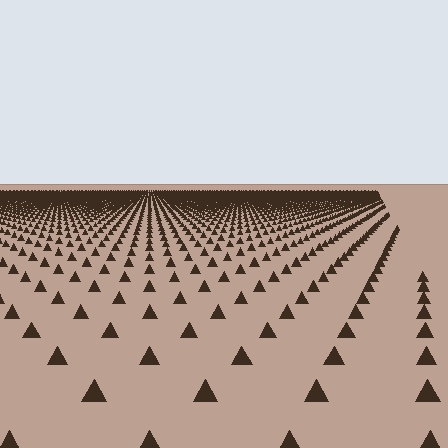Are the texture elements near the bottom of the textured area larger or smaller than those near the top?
Larger. Near the bottom, elements are closer to the viewer and appear at a bigger on-screen size.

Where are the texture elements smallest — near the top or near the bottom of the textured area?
Near the top.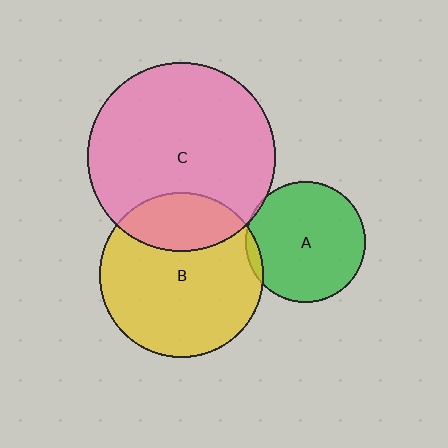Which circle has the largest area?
Circle C (pink).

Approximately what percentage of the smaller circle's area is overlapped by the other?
Approximately 5%.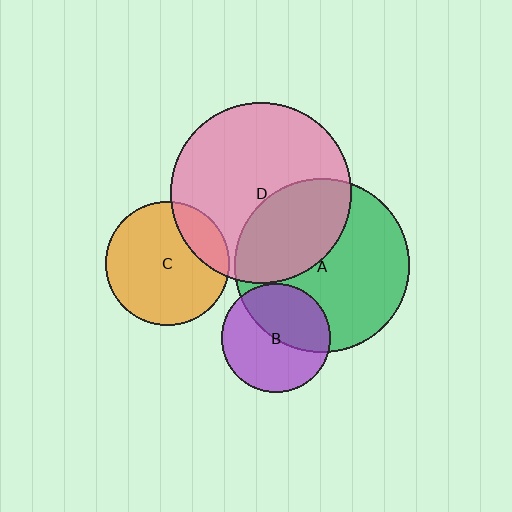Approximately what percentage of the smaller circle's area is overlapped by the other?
Approximately 45%.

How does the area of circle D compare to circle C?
Approximately 2.1 times.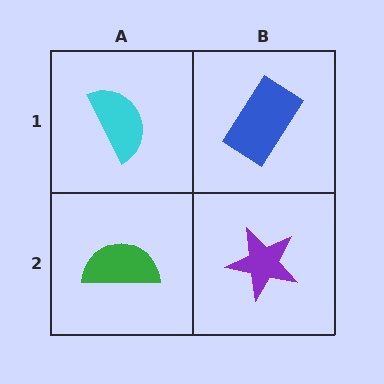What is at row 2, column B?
A purple star.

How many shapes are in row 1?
2 shapes.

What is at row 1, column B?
A blue rectangle.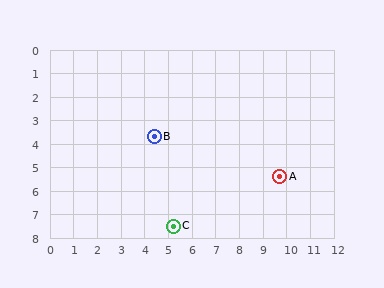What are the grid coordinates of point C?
Point C is at approximately (5.2, 7.5).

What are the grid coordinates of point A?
Point A is at approximately (9.7, 5.4).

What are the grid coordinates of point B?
Point B is at approximately (4.4, 3.7).